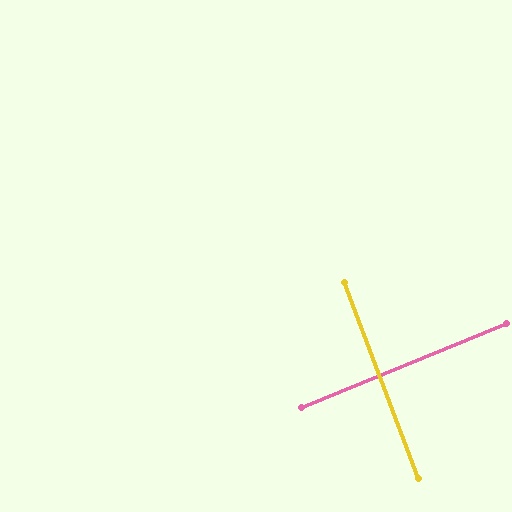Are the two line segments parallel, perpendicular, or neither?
Perpendicular — they meet at approximately 88°.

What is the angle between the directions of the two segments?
Approximately 88 degrees.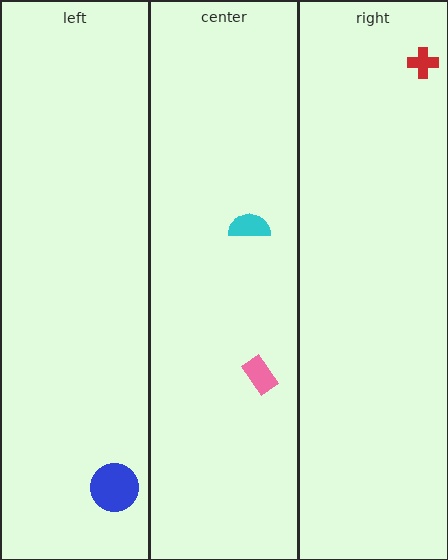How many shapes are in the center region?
2.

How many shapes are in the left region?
1.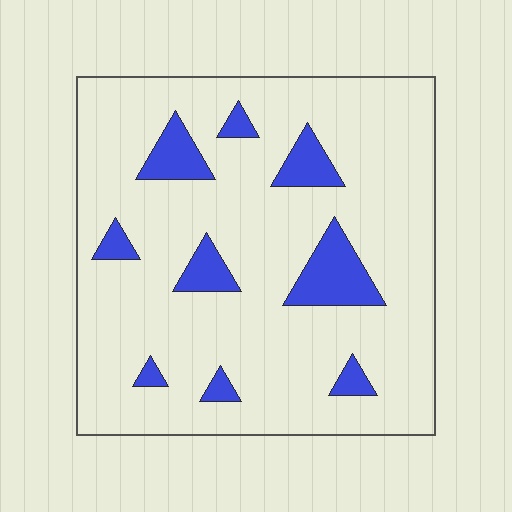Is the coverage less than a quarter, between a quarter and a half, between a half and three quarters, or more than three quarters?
Less than a quarter.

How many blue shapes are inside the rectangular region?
9.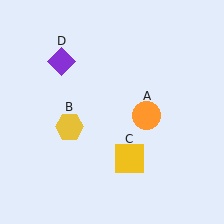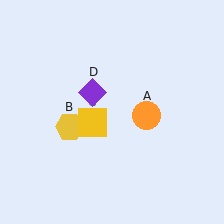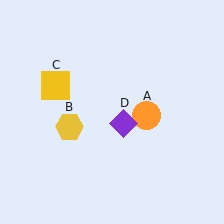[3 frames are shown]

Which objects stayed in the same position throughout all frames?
Orange circle (object A) and yellow hexagon (object B) remained stationary.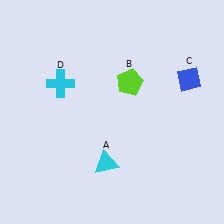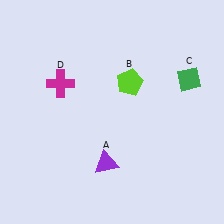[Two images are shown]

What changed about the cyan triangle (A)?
In Image 1, A is cyan. In Image 2, it changed to purple.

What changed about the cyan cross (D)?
In Image 1, D is cyan. In Image 2, it changed to magenta.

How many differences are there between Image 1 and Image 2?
There are 3 differences between the two images.